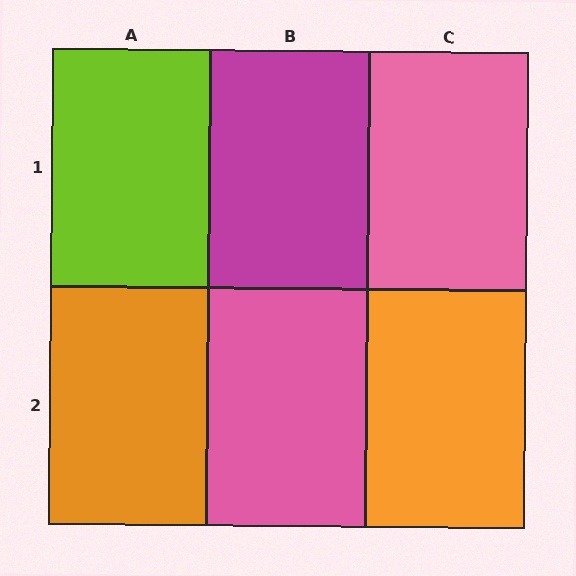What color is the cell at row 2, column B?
Pink.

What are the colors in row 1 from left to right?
Lime, magenta, pink.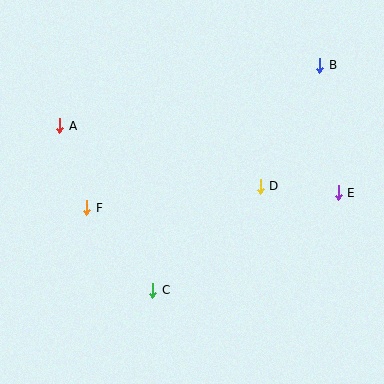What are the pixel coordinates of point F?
Point F is at (87, 207).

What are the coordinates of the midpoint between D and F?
The midpoint between D and F is at (174, 197).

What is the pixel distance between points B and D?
The distance between B and D is 135 pixels.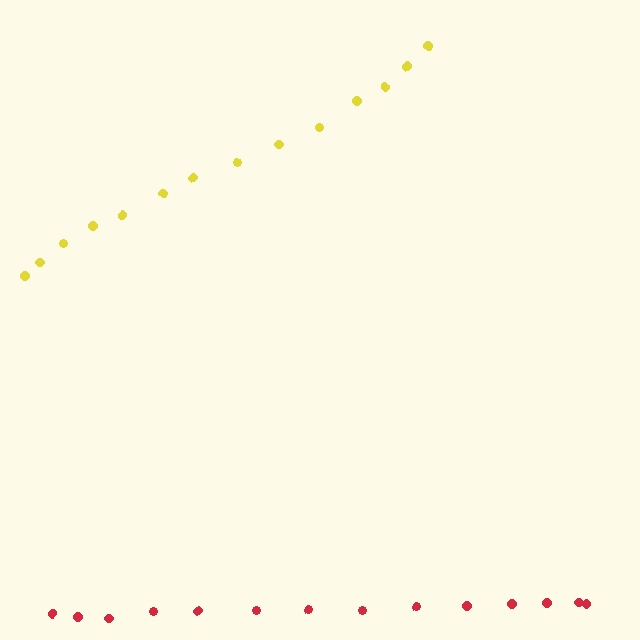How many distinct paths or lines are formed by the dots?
There are 2 distinct paths.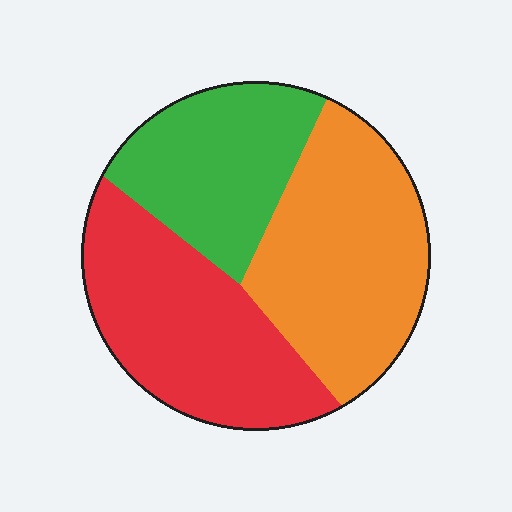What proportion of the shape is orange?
Orange takes up between a quarter and a half of the shape.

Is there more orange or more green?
Orange.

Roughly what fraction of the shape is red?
Red covers about 35% of the shape.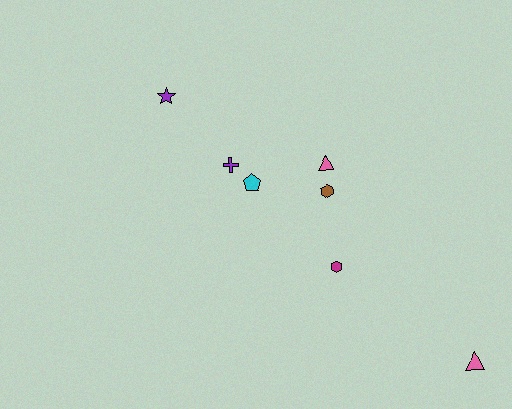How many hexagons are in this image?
There are 2 hexagons.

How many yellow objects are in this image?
There are no yellow objects.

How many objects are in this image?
There are 7 objects.